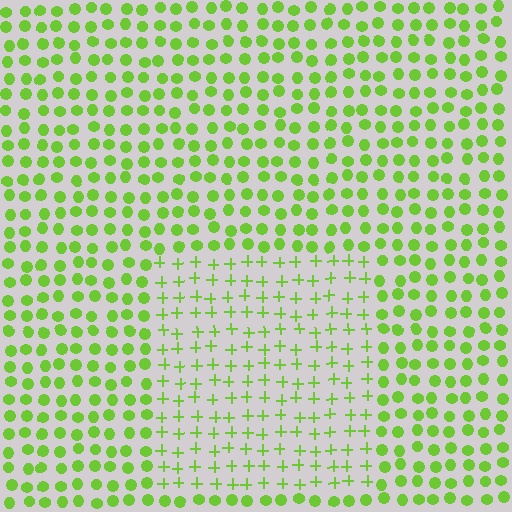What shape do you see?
I see a rectangle.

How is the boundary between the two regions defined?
The boundary is defined by a change in element shape: plus signs inside vs. circles outside. All elements share the same color and spacing.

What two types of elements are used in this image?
The image uses plus signs inside the rectangle region and circles outside it.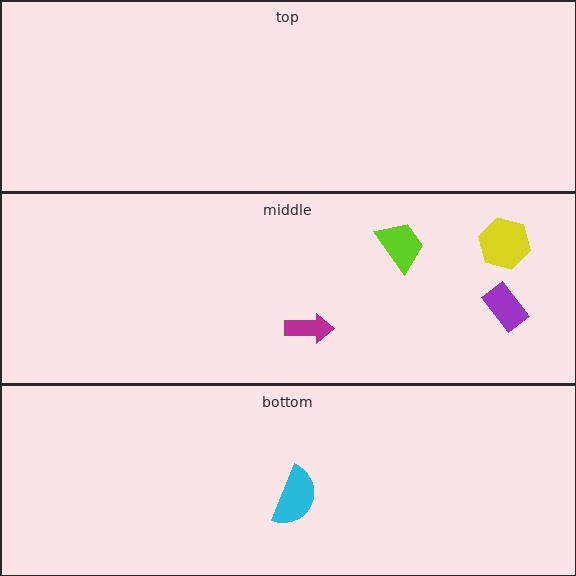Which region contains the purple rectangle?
The middle region.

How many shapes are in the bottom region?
1.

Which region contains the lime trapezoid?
The middle region.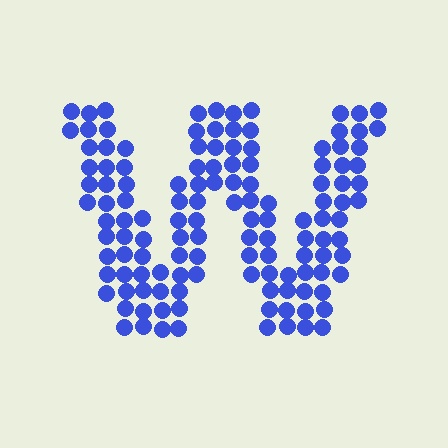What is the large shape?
The large shape is the letter W.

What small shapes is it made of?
It is made of small circles.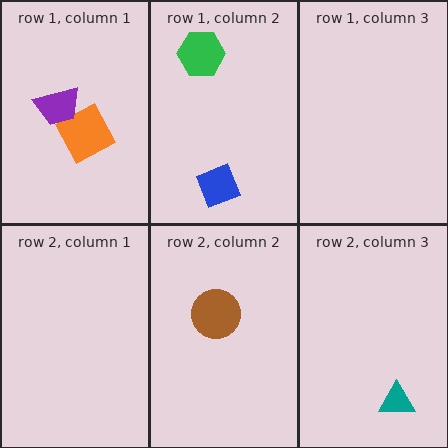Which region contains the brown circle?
The row 2, column 2 region.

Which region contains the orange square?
The row 1, column 1 region.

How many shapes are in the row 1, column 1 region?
2.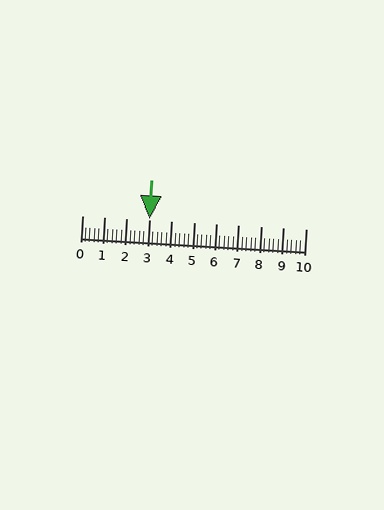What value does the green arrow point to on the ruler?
The green arrow points to approximately 3.0.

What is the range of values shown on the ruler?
The ruler shows values from 0 to 10.